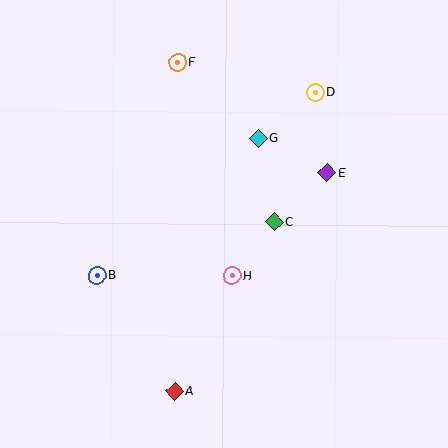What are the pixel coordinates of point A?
Point A is at (175, 391).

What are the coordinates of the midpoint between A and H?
The midpoint between A and H is at (203, 333).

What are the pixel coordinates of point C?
Point C is at (274, 222).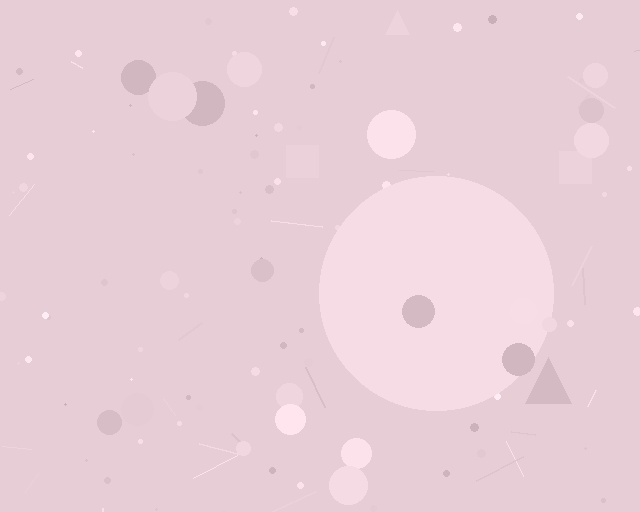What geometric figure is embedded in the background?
A circle is embedded in the background.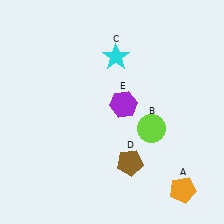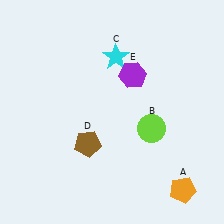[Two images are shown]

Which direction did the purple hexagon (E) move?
The purple hexagon (E) moved up.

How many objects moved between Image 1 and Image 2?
2 objects moved between the two images.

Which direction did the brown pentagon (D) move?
The brown pentagon (D) moved left.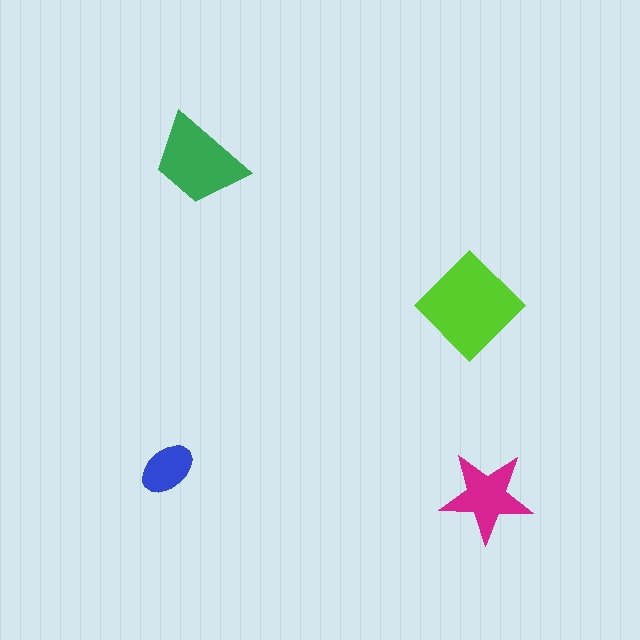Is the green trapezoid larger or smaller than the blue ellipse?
Larger.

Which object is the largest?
The lime diamond.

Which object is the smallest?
The blue ellipse.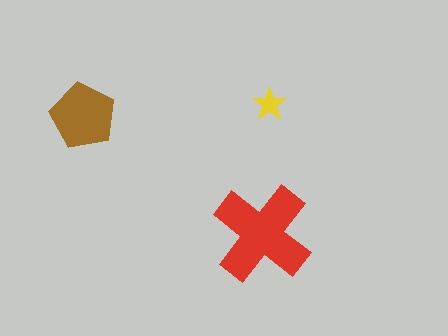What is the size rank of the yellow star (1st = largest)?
3rd.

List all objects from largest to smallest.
The red cross, the brown pentagon, the yellow star.